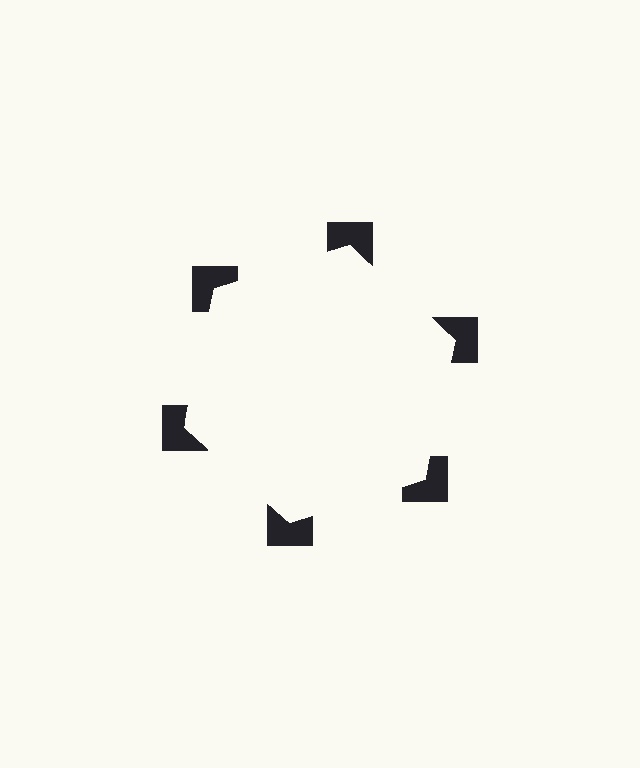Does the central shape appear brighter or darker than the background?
It typically appears slightly brighter than the background, even though no actual brightness change is drawn.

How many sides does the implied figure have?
6 sides.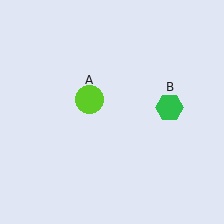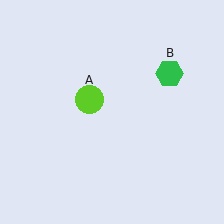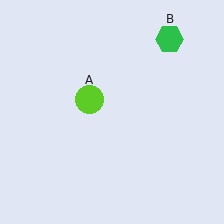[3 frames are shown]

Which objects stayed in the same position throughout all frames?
Lime circle (object A) remained stationary.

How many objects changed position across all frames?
1 object changed position: green hexagon (object B).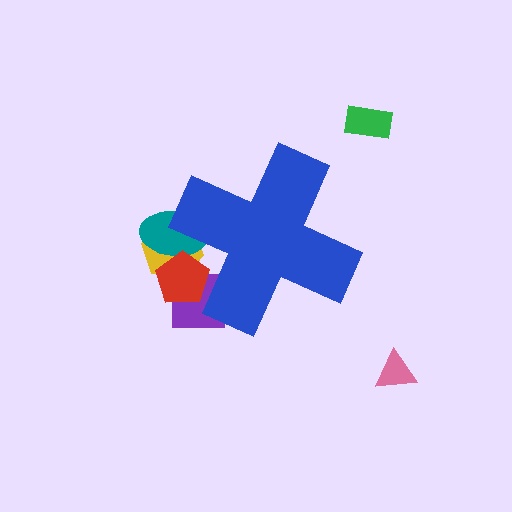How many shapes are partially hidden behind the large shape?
4 shapes are partially hidden.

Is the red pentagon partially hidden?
Yes, the red pentagon is partially hidden behind the blue cross.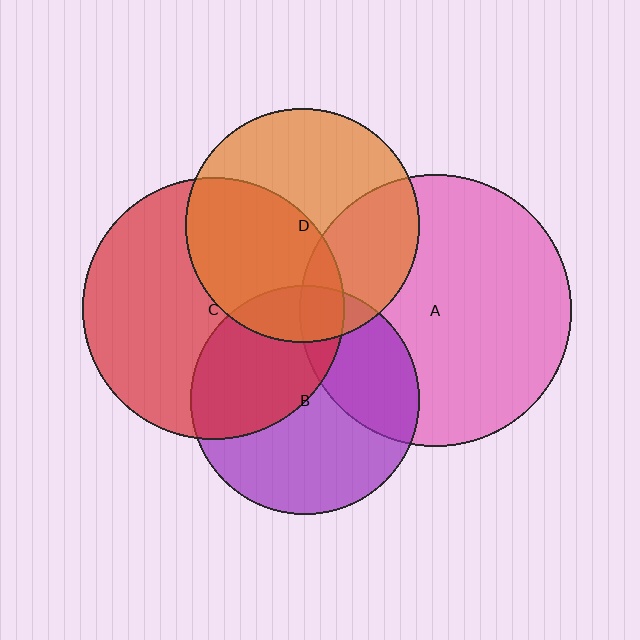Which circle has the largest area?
Circle A (pink).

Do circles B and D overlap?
Yes.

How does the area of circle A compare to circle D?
Approximately 1.4 times.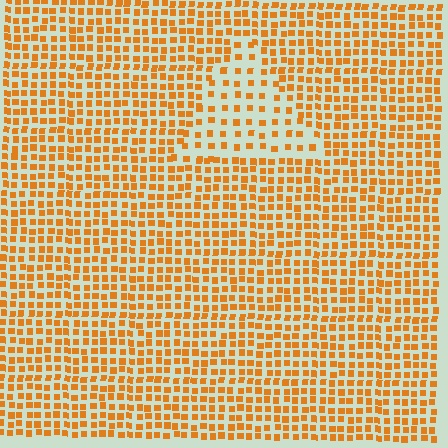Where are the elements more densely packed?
The elements are more densely packed outside the triangle boundary.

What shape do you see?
I see a triangle.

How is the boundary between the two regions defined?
The boundary is defined by a change in element density (approximately 1.9x ratio). All elements are the same color, size, and shape.